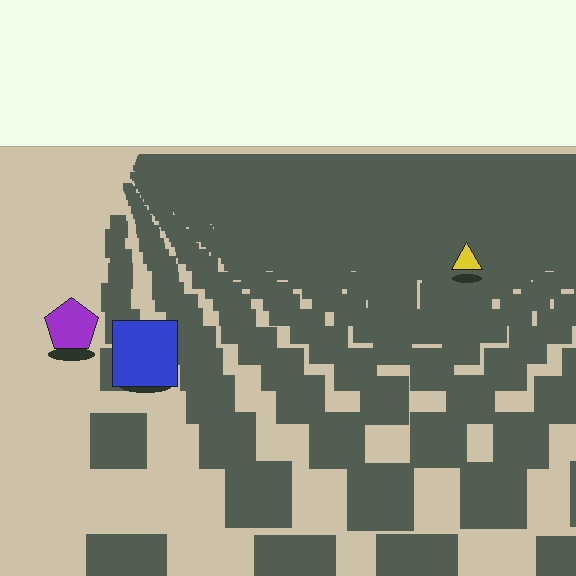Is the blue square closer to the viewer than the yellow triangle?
Yes. The blue square is closer — you can tell from the texture gradient: the ground texture is coarser near it.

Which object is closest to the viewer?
The blue square is closest. The texture marks near it are larger and more spread out.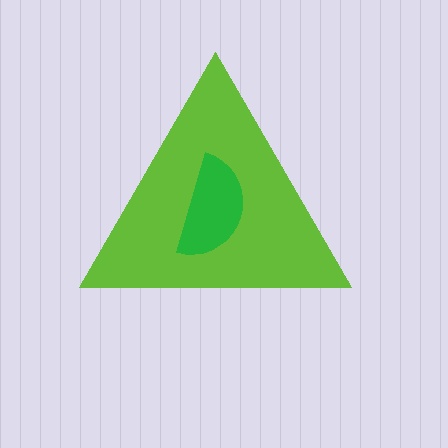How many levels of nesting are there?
2.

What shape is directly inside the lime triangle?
The green semicircle.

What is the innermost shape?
The green semicircle.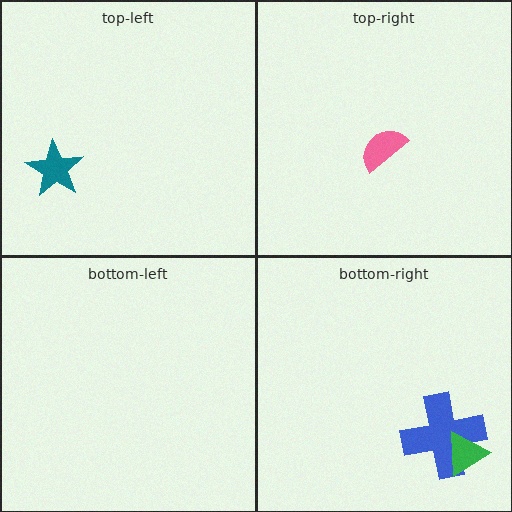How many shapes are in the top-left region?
1.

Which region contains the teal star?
The top-left region.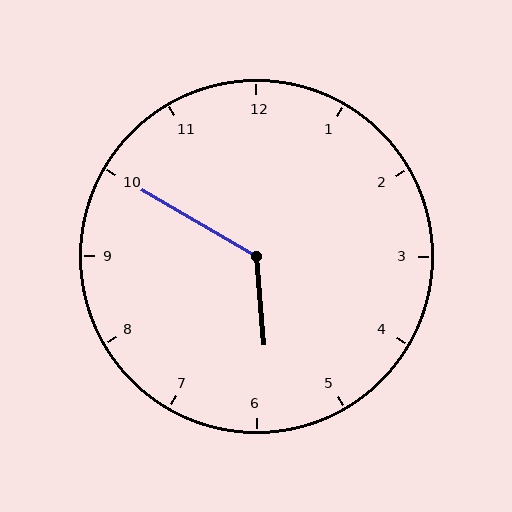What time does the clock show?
5:50.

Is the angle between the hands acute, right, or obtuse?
It is obtuse.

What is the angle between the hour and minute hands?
Approximately 125 degrees.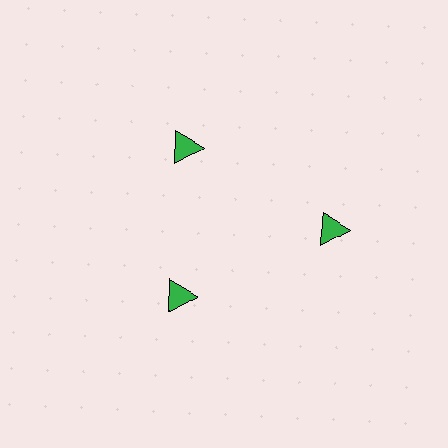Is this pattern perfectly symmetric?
No. The 3 green triangles are arranged in a ring, but one element near the 3 o'clock position is pushed outward from the center, breaking the 3-fold rotational symmetry.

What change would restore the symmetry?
The symmetry would be restored by moving it inward, back onto the ring so that all 3 triangles sit at equal angles and equal distance from the center.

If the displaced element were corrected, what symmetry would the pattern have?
It would have 3-fold rotational symmetry — the pattern would map onto itself every 120 degrees.